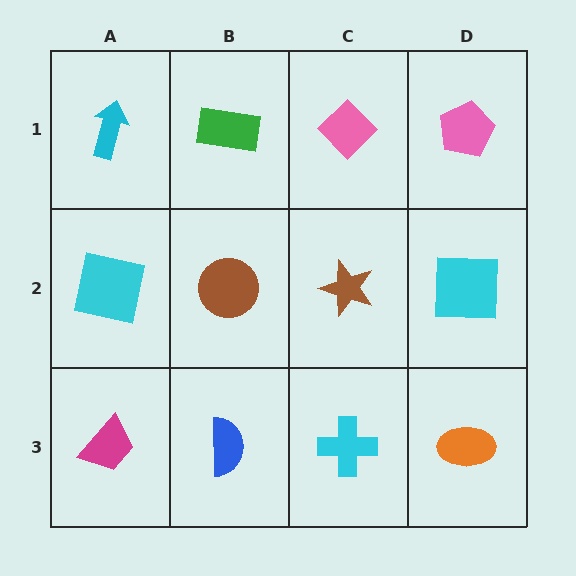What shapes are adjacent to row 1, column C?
A brown star (row 2, column C), a green rectangle (row 1, column B), a pink pentagon (row 1, column D).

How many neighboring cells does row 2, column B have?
4.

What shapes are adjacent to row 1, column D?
A cyan square (row 2, column D), a pink diamond (row 1, column C).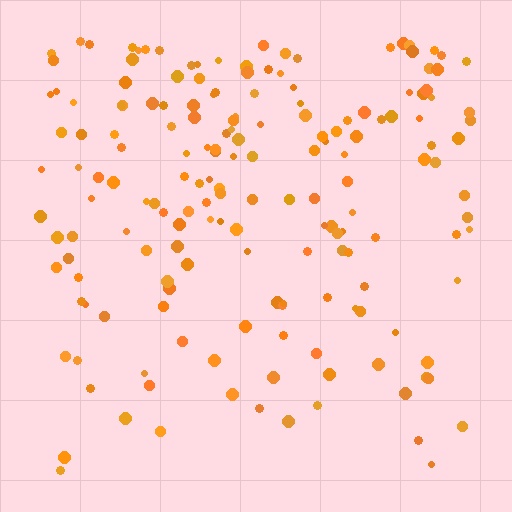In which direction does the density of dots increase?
From bottom to top, with the top side densest.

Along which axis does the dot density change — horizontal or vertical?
Vertical.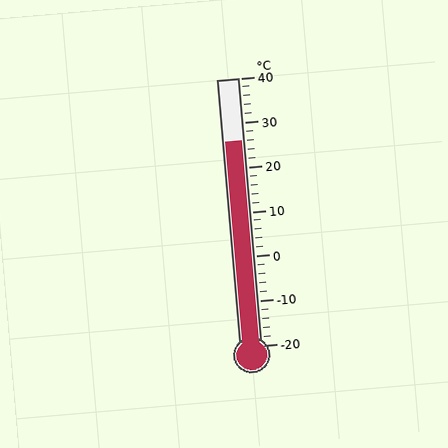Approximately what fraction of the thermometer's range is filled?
The thermometer is filled to approximately 75% of its range.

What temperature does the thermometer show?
The thermometer shows approximately 26°C.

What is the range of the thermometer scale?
The thermometer scale ranges from -20°C to 40°C.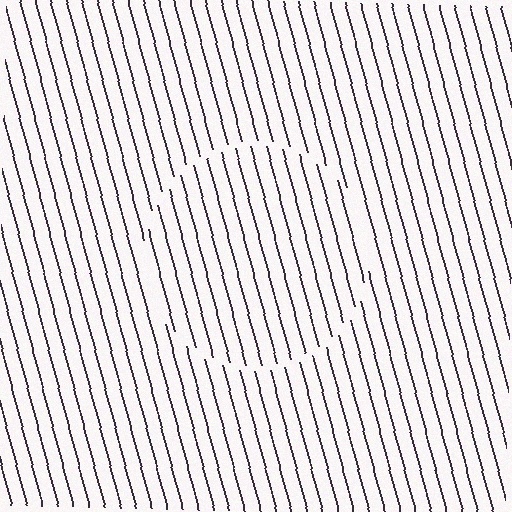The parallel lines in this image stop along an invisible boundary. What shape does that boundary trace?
An illusory circle. The interior of the shape contains the same grating, shifted by half a period — the contour is defined by the phase discontinuity where line-ends from the inner and outer gratings abut.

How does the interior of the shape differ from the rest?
The interior of the shape contains the same grating, shifted by half a period — the contour is defined by the phase discontinuity where line-ends from the inner and outer gratings abut.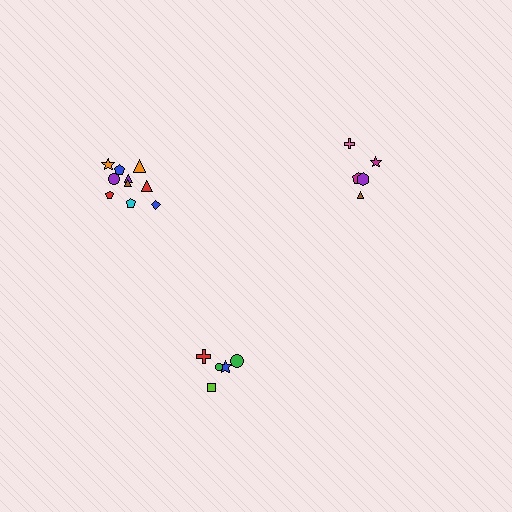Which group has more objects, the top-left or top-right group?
The top-left group.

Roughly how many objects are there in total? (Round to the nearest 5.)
Roughly 20 objects in total.